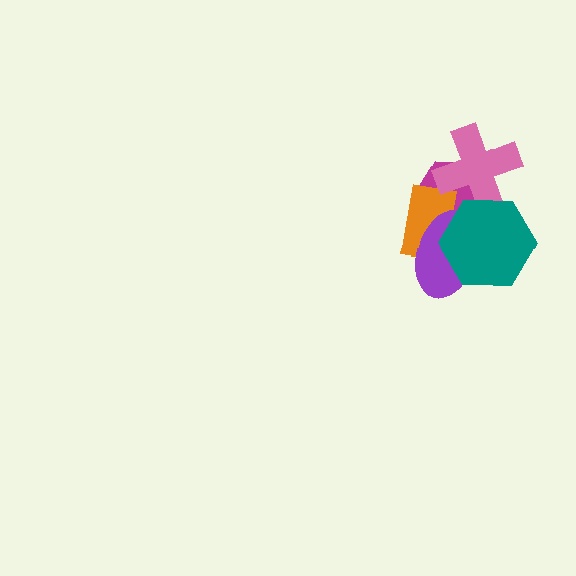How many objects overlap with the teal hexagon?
4 objects overlap with the teal hexagon.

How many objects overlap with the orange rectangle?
3 objects overlap with the orange rectangle.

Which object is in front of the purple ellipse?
The teal hexagon is in front of the purple ellipse.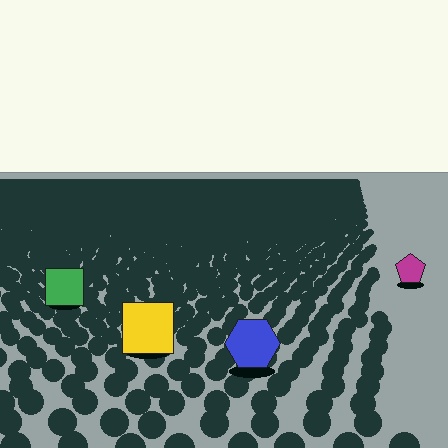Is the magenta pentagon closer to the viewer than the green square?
No. The green square is closer — you can tell from the texture gradient: the ground texture is coarser near it.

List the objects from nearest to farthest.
From nearest to farthest: the blue hexagon, the yellow square, the green square, the magenta pentagon.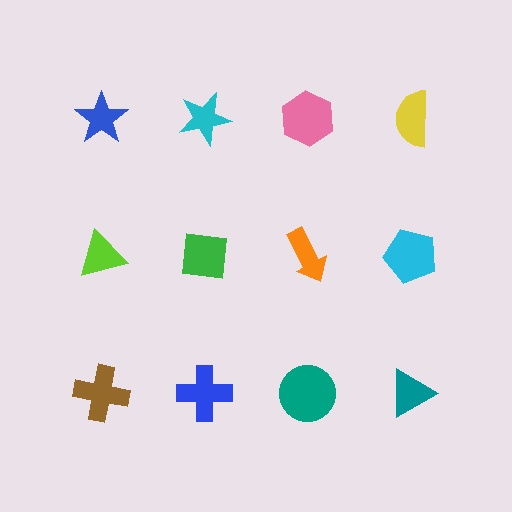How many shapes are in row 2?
4 shapes.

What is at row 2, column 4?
A cyan pentagon.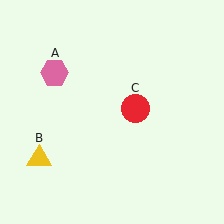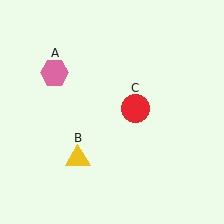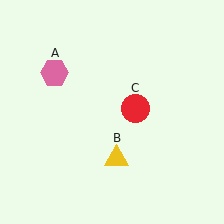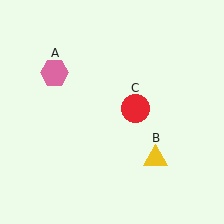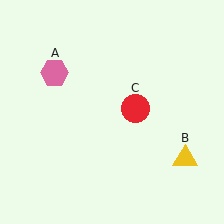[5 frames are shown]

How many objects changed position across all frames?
1 object changed position: yellow triangle (object B).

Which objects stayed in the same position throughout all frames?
Pink hexagon (object A) and red circle (object C) remained stationary.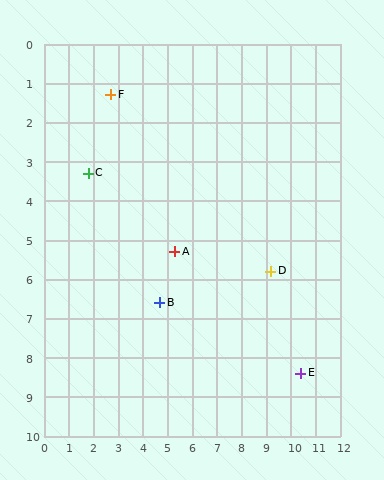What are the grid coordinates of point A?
Point A is at approximately (5.3, 5.3).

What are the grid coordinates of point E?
Point E is at approximately (10.4, 8.4).